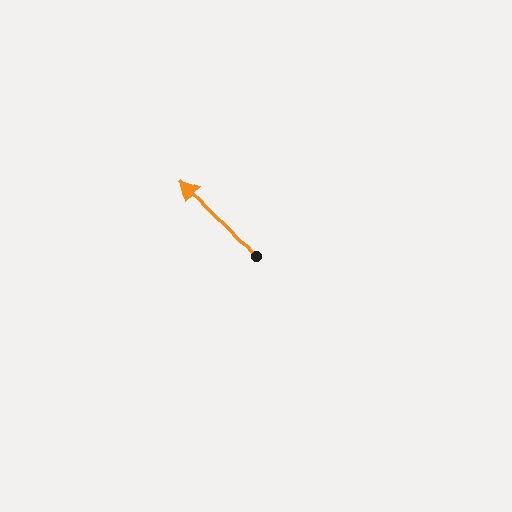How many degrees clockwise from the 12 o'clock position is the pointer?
Approximately 317 degrees.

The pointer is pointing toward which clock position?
Roughly 11 o'clock.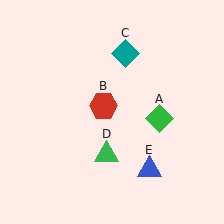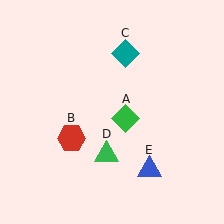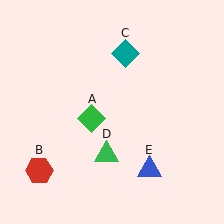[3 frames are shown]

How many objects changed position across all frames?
2 objects changed position: green diamond (object A), red hexagon (object B).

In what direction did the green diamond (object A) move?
The green diamond (object A) moved left.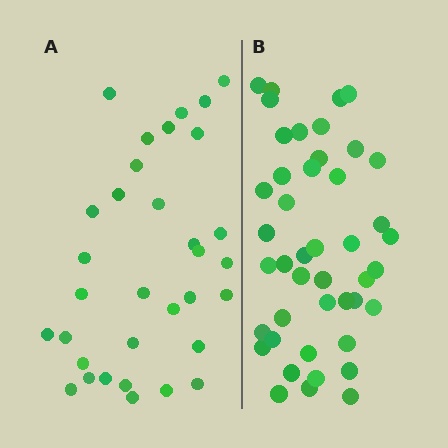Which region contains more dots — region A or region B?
Region B (the right region) has more dots.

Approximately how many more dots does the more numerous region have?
Region B has roughly 12 or so more dots than region A.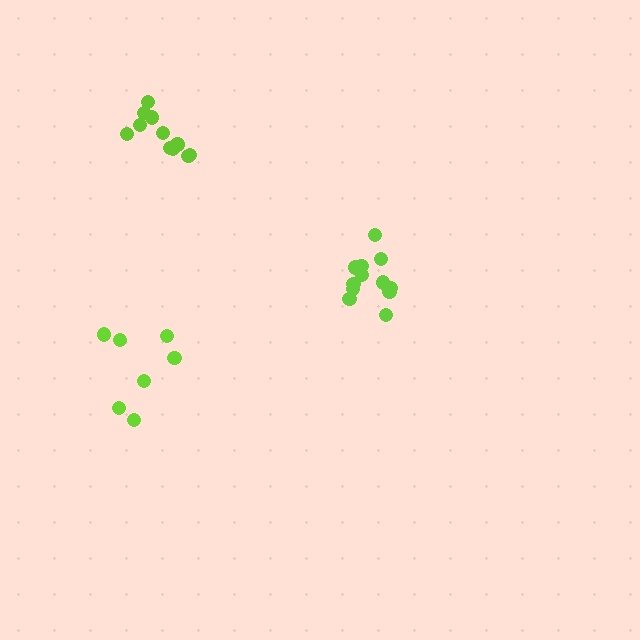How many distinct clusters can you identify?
There are 3 distinct clusters.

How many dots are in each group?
Group 1: 12 dots, Group 2: 11 dots, Group 3: 7 dots (30 total).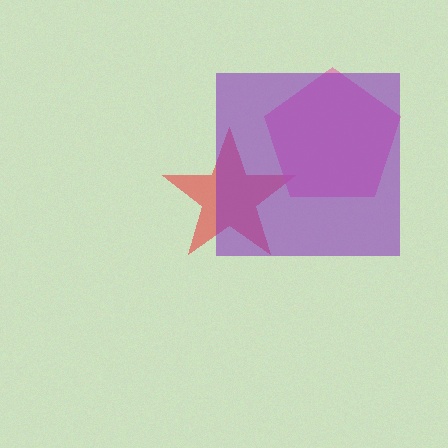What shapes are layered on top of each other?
The layered shapes are: a red star, a pink pentagon, a purple square.